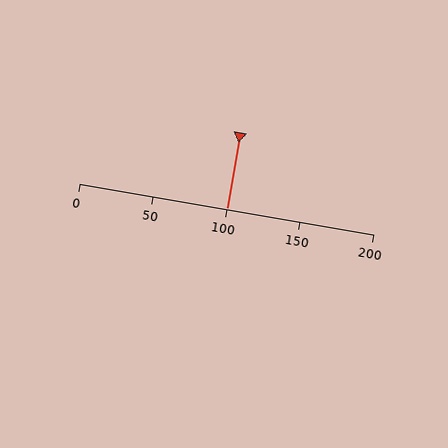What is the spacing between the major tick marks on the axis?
The major ticks are spaced 50 apart.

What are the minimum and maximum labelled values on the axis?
The axis runs from 0 to 200.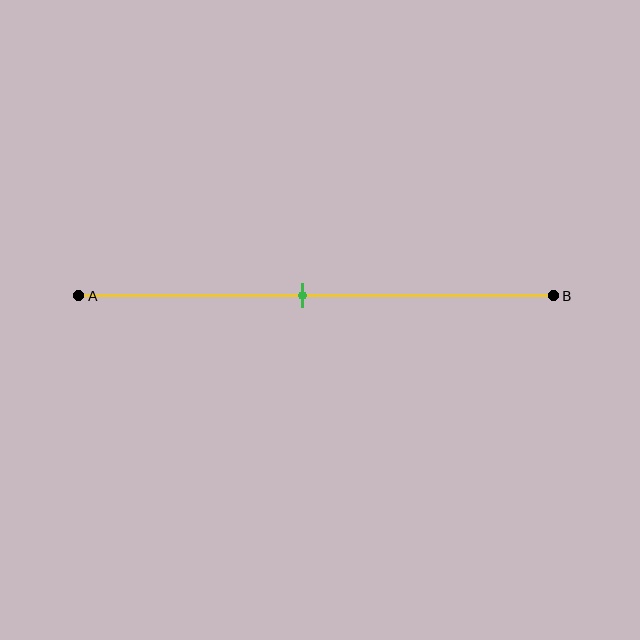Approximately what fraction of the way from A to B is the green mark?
The green mark is approximately 45% of the way from A to B.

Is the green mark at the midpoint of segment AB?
Yes, the mark is approximately at the midpoint.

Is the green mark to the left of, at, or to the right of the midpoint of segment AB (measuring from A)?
The green mark is approximately at the midpoint of segment AB.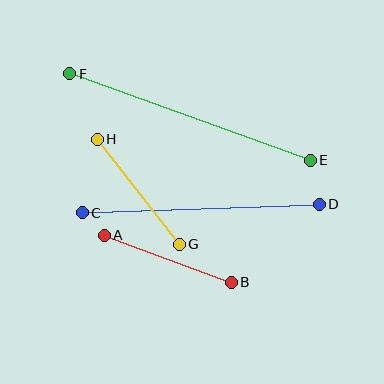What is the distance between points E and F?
The distance is approximately 256 pixels.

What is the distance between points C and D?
The distance is approximately 237 pixels.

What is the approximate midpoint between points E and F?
The midpoint is at approximately (190, 117) pixels.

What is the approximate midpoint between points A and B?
The midpoint is at approximately (168, 259) pixels.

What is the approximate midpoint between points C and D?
The midpoint is at approximately (201, 209) pixels.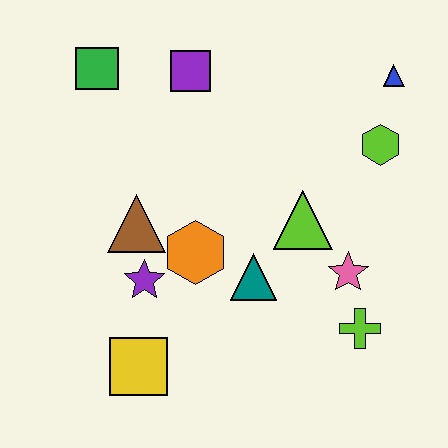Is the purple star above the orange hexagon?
No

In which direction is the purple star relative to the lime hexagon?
The purple star is to the left of the lime hexagon.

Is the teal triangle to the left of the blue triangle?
Yes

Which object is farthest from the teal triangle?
The green square is farthest from the teal triangle.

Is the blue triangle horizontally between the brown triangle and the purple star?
No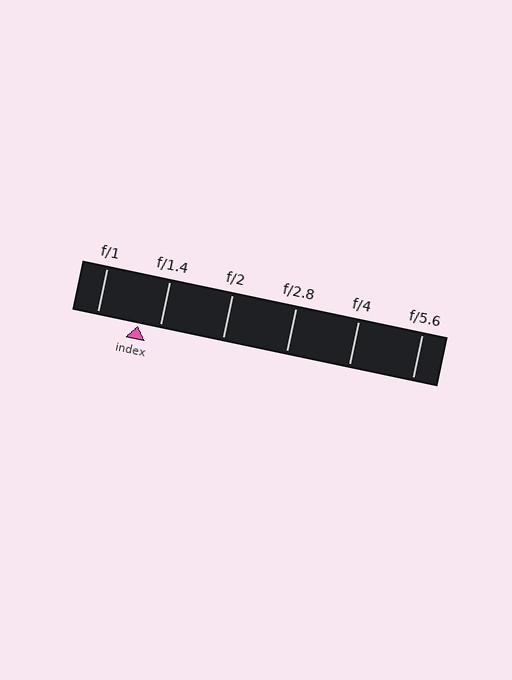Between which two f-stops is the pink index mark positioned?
The index mark is between f/1 and f/1.4.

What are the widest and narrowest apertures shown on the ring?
The widest aperture shown is f/1 and the narrowest is f/5.6.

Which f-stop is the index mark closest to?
The index mark is closest to f/1.4.